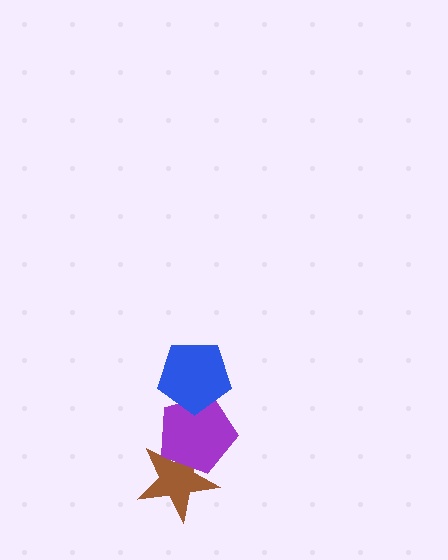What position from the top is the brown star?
The brown star is 3rd from the top.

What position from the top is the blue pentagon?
The blue pentagon is 1st from the top.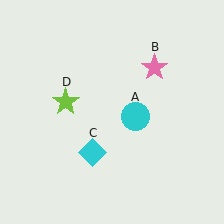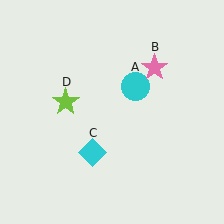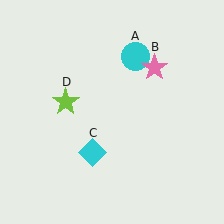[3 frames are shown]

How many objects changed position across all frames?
1 object changed position: cyan circle (object A).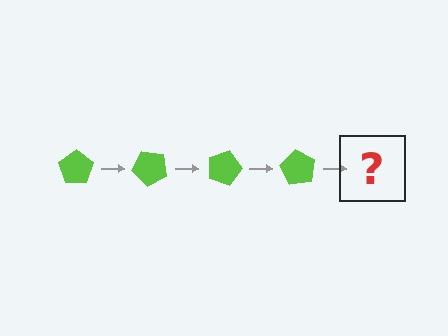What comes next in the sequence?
The next element should be a lime pentagon rotated 180 degrees.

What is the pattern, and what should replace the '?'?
The pattern is that the pentagon rotates 45 degrees each step. The '?' should be a lime pentagon rotated 180 degrees.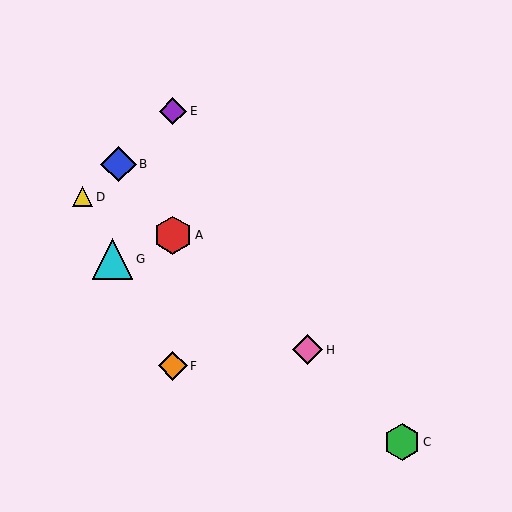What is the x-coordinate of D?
Object D is at x≈82.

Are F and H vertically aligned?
No, F is at x≈173 and H is at x≈308.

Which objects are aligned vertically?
Objects A, E, F are aligned vertically.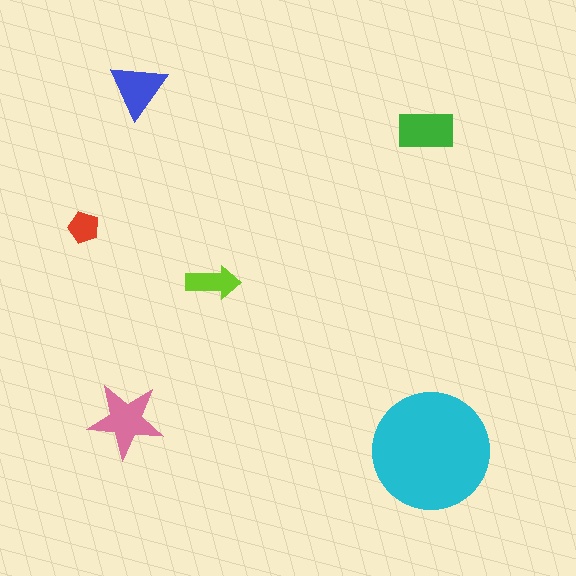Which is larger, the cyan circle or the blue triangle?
The cyan circle.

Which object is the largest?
The cyan circle.